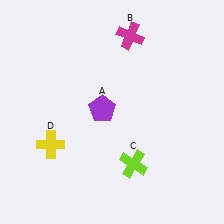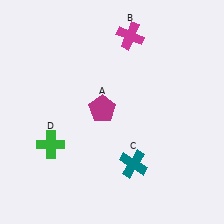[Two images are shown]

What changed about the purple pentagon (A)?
In Image 1, A is purple. In Image 2, it changed to magenta.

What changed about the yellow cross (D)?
In Image 1, D is yellow. In Image 2, it changed to green.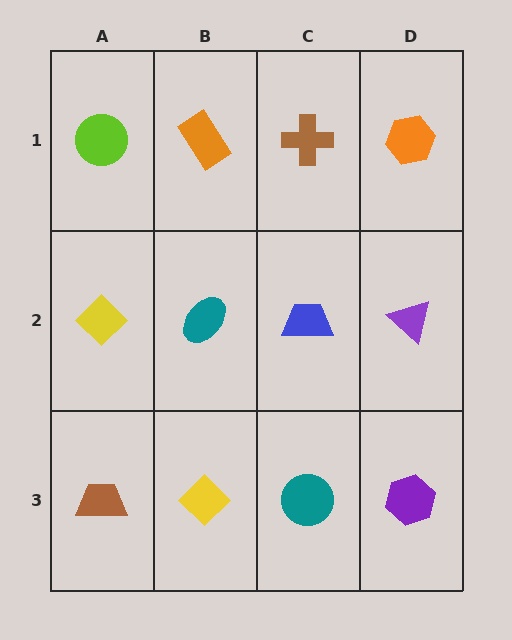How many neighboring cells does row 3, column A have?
2.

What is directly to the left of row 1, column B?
A lime circle.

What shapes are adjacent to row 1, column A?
A yellow diamond (row 2, column A), an orange rectangle (row 1, column B).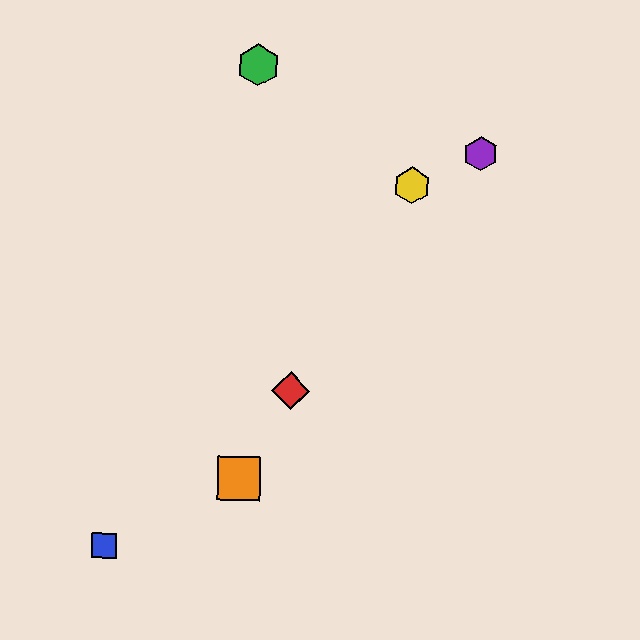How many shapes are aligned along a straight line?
3 shapes (the red diamond, the yellow hexagon, the orange square) are aligned along a straight line.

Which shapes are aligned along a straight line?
The red diamond, the yellow hexagon, the orange square are aligned along a straight line.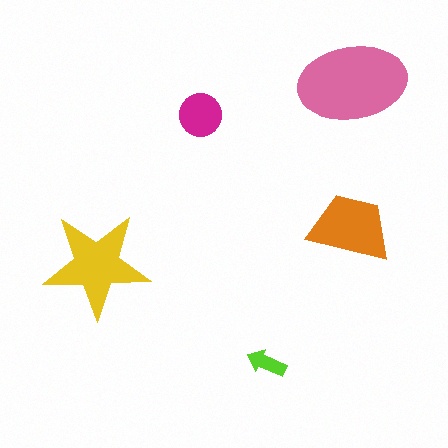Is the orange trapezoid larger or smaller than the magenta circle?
Larger.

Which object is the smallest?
The lime arrow.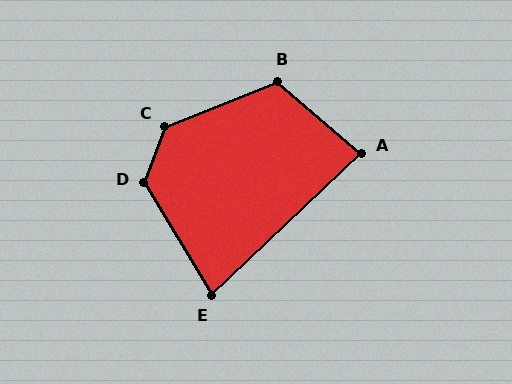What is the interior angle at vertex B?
Approximately 118 degrees (obtuse).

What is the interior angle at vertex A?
Approximately 84 degrees (acute).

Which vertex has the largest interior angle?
C, at approximately 132 degrees.